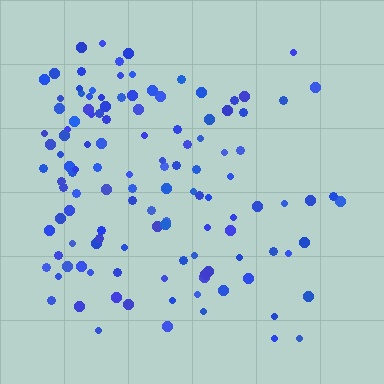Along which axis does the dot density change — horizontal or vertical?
Horizontal.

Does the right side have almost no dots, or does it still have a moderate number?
Still a moderate number, just noticeably fewer than the left.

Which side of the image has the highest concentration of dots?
The left.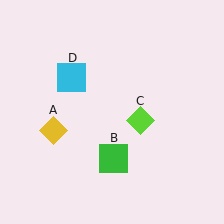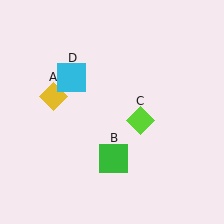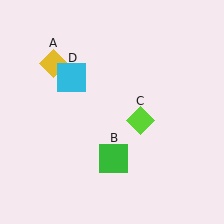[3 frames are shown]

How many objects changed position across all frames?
1 object changed position: yellow diamond (object A).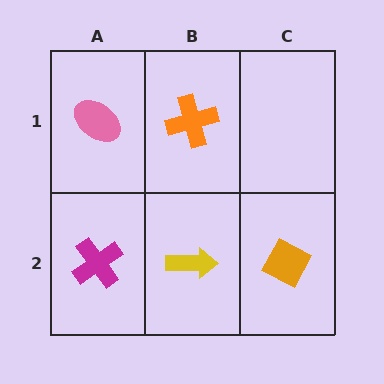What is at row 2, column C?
An orange diamond.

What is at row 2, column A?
A magenta cross.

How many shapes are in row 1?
2 shapes.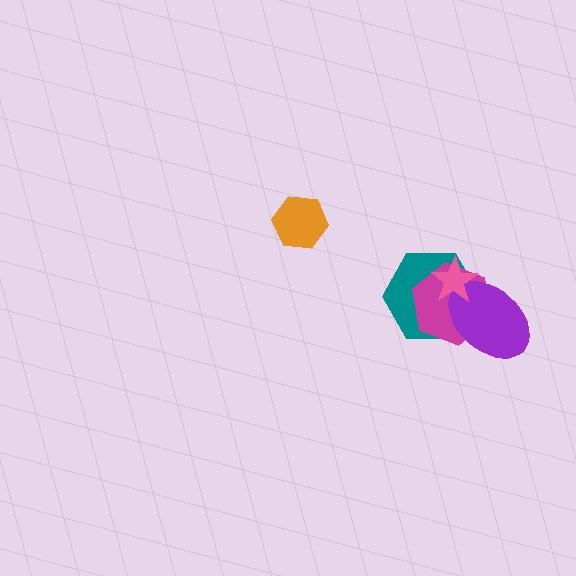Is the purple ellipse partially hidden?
Yes, it is partially covered by another shape.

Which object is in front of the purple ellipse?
The pink star is in front of the purple ellipse.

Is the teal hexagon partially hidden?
Yes, it is partially covered by another shape.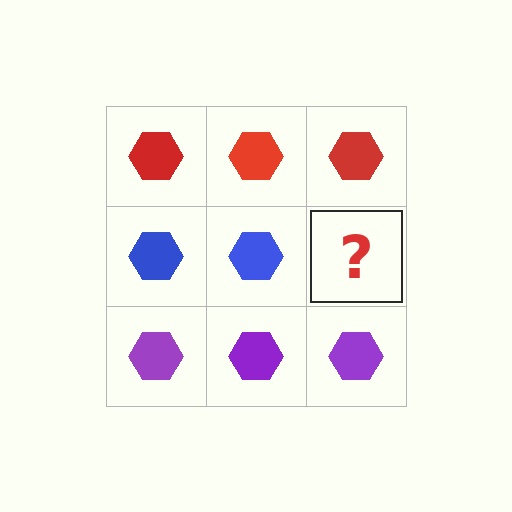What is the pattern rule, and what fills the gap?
The rule is that each row has a consistent color. The gap should be filled with a blue hexagon.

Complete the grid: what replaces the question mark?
The question mark should be replaced with a blue hexagon.